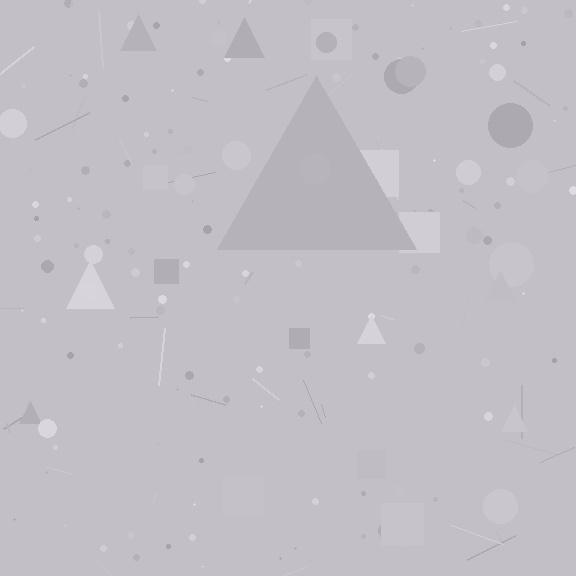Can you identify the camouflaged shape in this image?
The camouflaged shape is a triangle.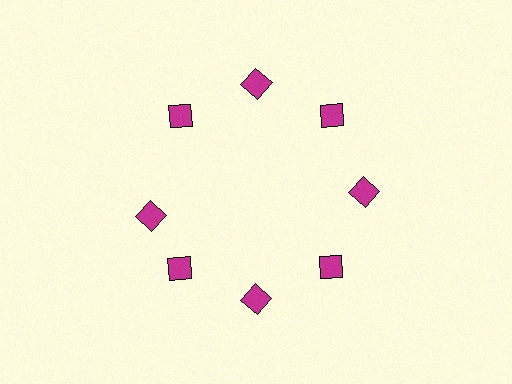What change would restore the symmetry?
The symmetry would be restored by rotating it back into even spacing with its neighbors so that all 8 squares sit at equal angles and equal distance from the center.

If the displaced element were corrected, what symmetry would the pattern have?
It would have 8-fold rotational symmetry — the pattern would map onto itself every 45 degrees.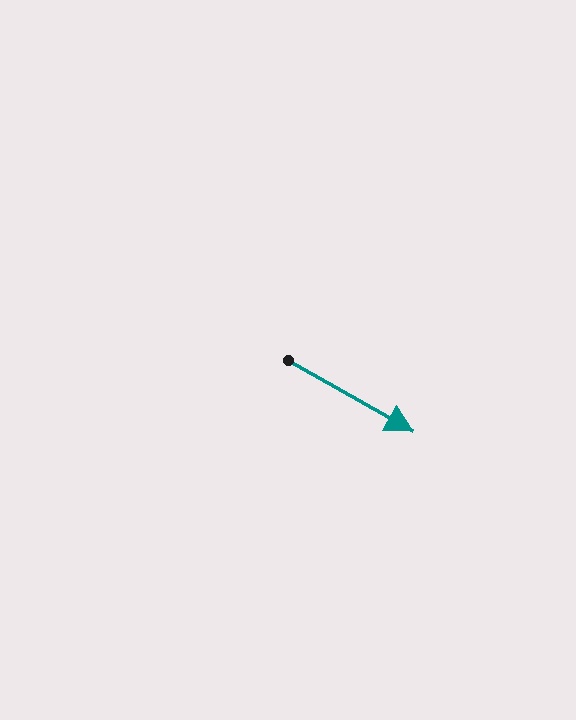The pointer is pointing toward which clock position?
Roughly 4 o'clock.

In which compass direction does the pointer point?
Southeast.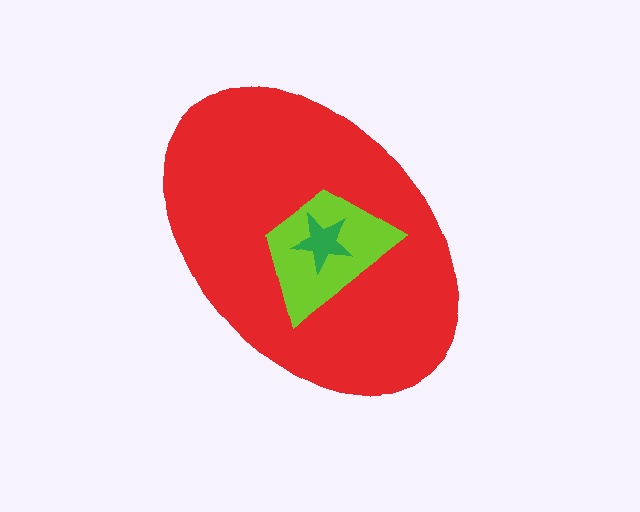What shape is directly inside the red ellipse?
The lime trapezoid.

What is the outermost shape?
The red ellipse.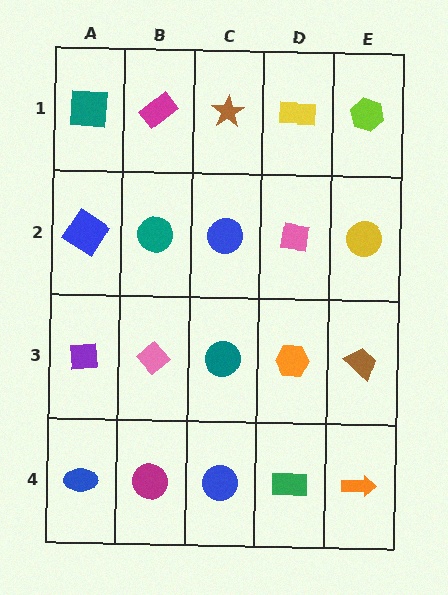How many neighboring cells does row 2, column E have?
3.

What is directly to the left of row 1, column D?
A brown star.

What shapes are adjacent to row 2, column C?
A brown star (row 1, column C), a teal circle (row 3, column C), a teal circle (row 2, column B), a pink square (row 2, column D).